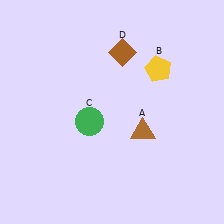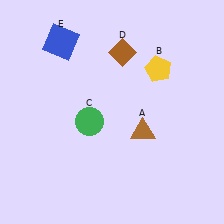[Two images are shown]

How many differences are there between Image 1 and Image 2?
There is 1 difference between the two images.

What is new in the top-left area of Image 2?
A blue square (E) was added in the top-left area of Image 2.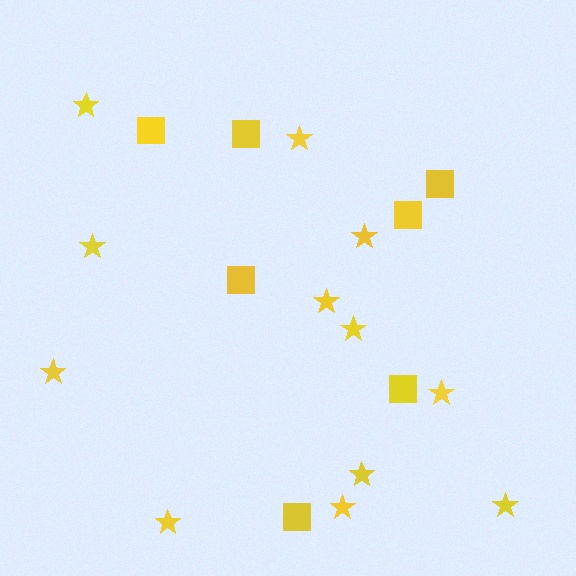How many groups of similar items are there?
There are 2 groups: one group of stars (12) and one group of squares (7).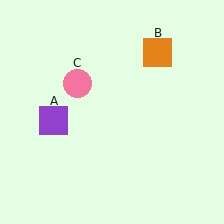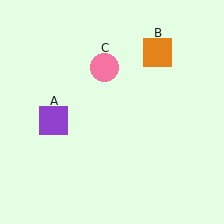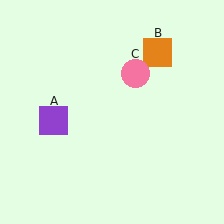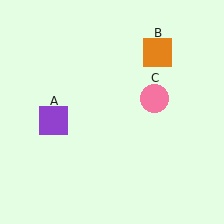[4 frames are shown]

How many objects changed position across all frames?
1 object changed position: pink circle (object C).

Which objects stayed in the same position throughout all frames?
Purple square (object A) and orange square (object B) remained stationary.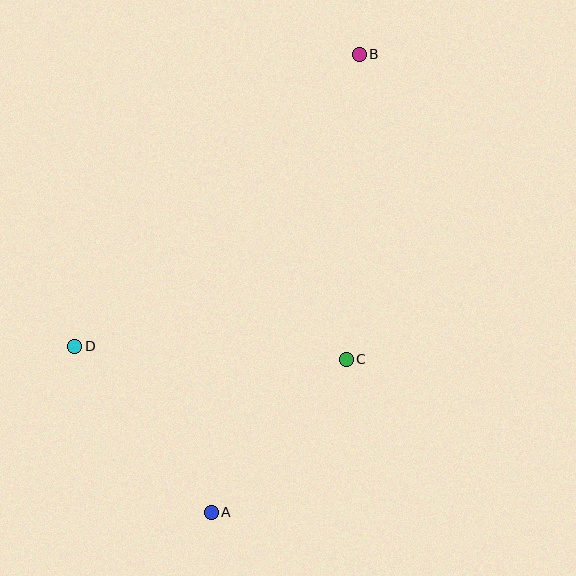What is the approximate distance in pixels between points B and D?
The distance between B and D is approximately 408 pixels.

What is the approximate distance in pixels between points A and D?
The distance between A and D is approximately 215 pixels.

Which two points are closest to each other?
Points A and C are closest to each other.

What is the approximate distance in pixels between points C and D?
The distance between C and D is approximately 272 pixels.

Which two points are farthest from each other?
Points A and B are farthest from each other.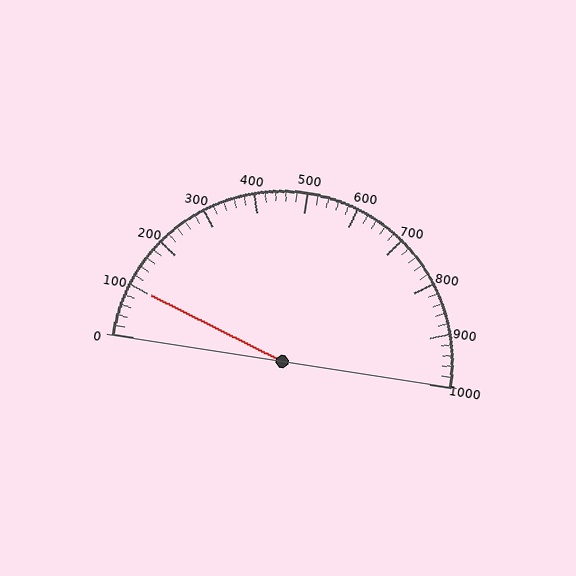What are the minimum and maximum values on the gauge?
The gauge ranges from 0 to 1000.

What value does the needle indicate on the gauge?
The needle indicates approximately 100.